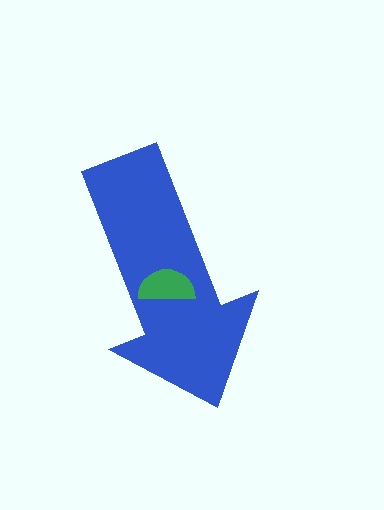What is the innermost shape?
The green semicircle.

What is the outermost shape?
The blue arrow.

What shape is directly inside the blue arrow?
The green semicircle.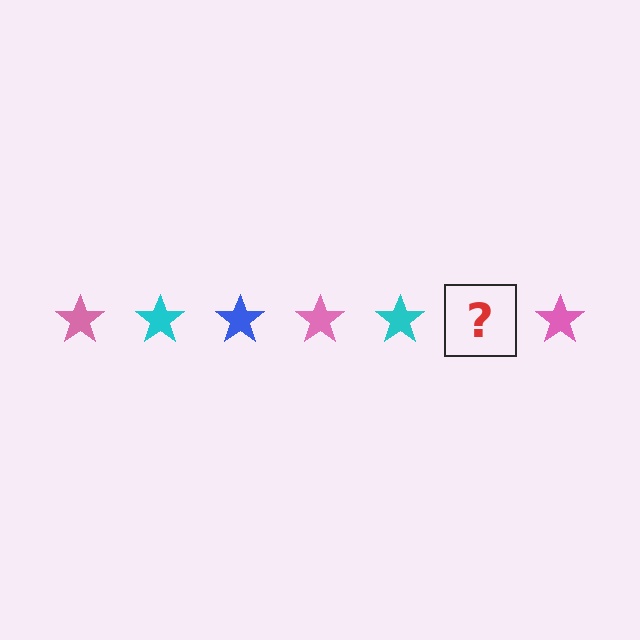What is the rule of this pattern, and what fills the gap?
The rule is that the pattern cycles through pink, cyan, blue stars. The gap should be filled with a blue star.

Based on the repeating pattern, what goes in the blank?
The blank should be a blue star.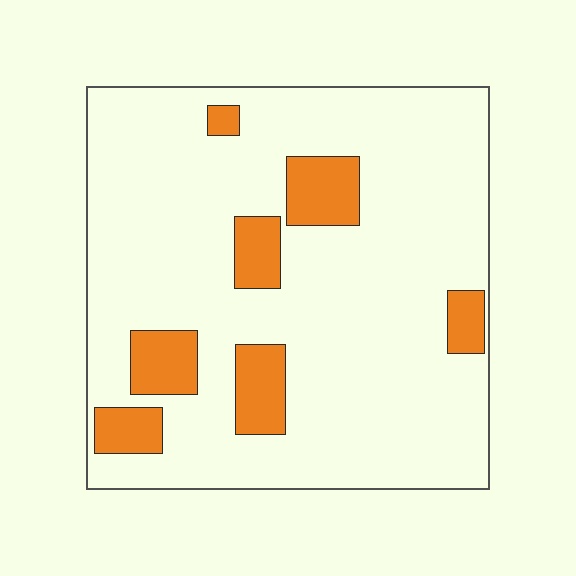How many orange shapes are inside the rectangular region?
7.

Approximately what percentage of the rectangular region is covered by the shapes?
Approximately 15%.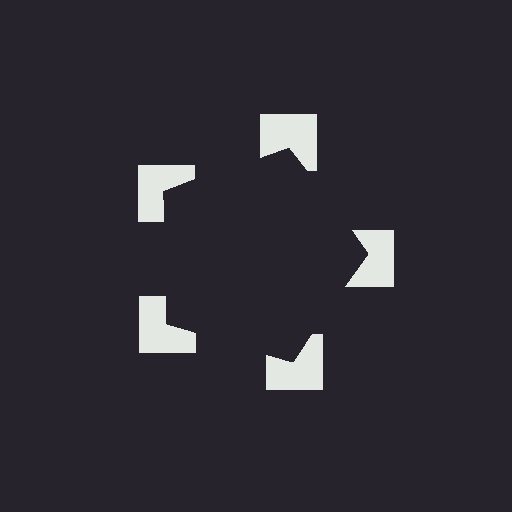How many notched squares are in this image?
There are 5 — one at each vertex of the illusory pentagon.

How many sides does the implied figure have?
5 sides.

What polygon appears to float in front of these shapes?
An illusory pentagon — its edges are inferred from the aligned wedge cuts in the notched squares, not physically drawn.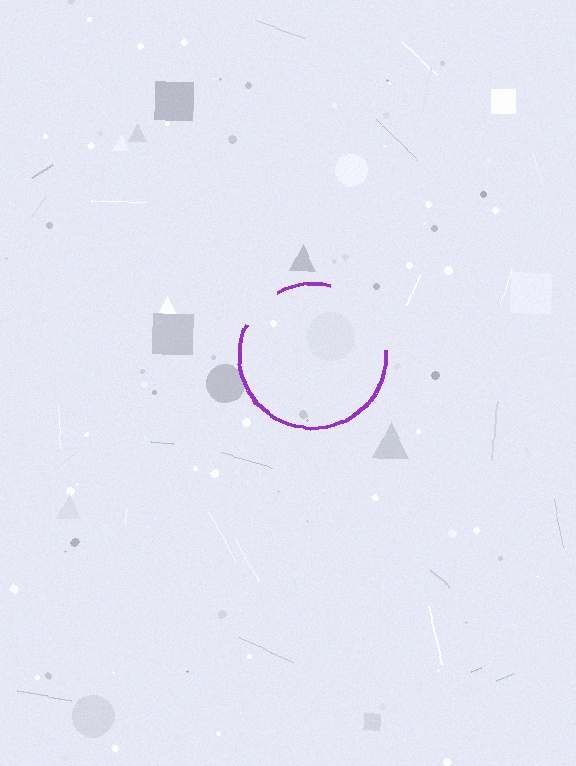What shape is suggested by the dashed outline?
The dashed outline suggests a circle.